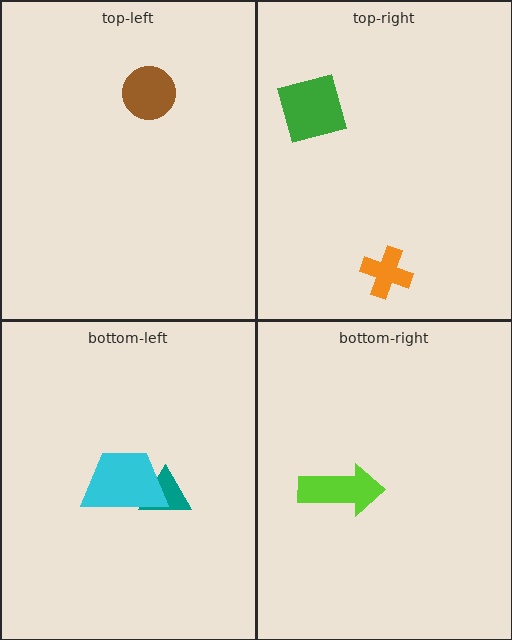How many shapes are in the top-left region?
1.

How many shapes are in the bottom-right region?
1.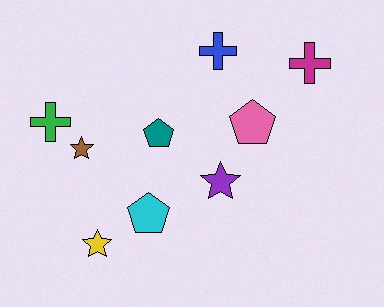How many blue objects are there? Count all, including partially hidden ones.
There is 1 blue object.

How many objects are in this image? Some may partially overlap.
There are 9 objects.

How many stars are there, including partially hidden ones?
There are 3 stars.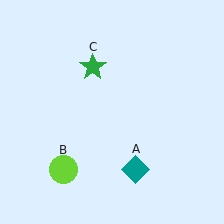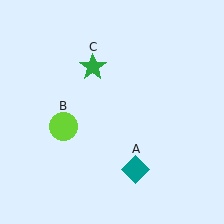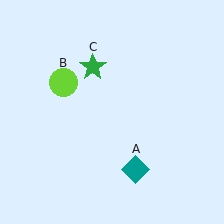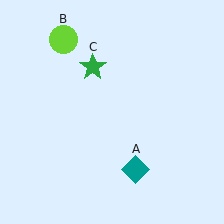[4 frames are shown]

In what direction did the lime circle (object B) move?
The lime circle (object B) moved up.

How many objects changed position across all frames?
1 object changed position: lime circle (object B).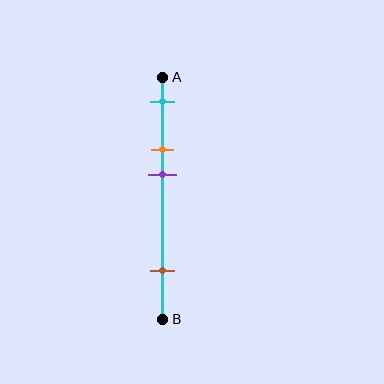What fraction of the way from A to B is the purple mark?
The purple mark is approximately 40% (0.4) of the way from A to B.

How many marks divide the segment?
There are 4 marks dividing the segment.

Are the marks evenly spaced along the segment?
No, the marks are not evenly spaced.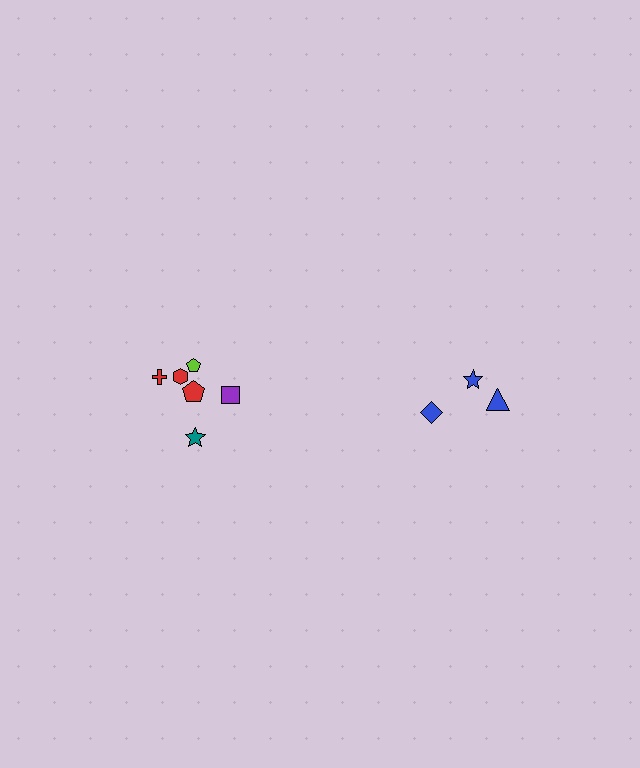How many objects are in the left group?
There are 6 objects.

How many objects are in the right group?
There are 3 objects.